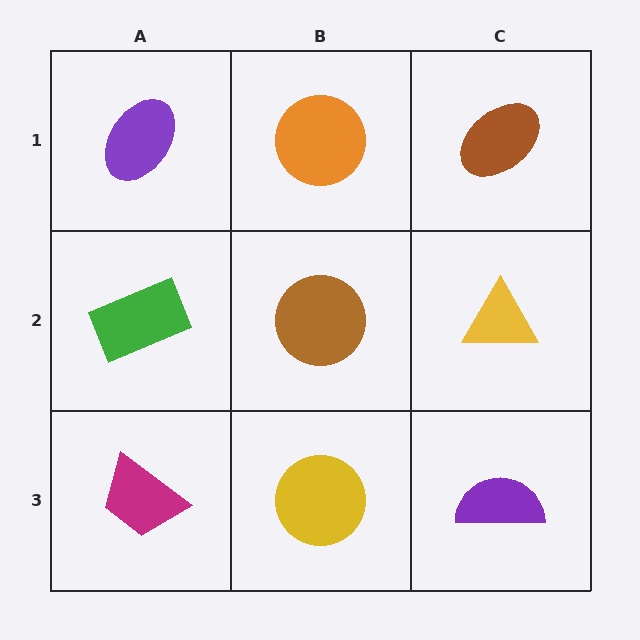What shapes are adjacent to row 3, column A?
A green rectangle (row 2, column A), a yellow circle (row 3, column B).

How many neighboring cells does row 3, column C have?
2.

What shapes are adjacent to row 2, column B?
An orange circle (row 1, column B), a yellow circle (row 3, column B), a green rectangle (row 2, column A), a yellow triangle (row 2, column C).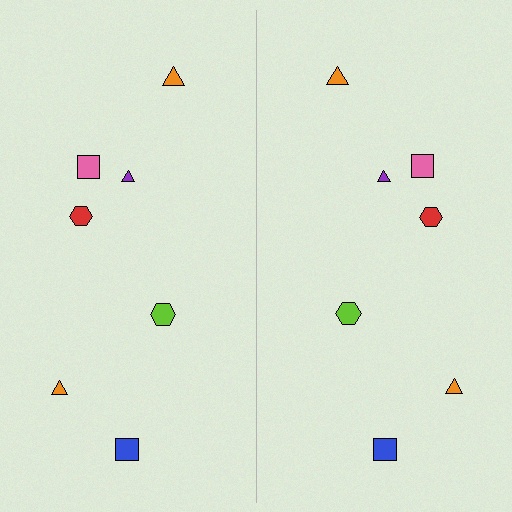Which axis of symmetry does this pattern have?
The pattern has a vertical axis of symmetry running through the center of the image.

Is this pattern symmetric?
Yes, this pattern has bilateral (reflection) symmetry.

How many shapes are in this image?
There are 14 shapes in this image.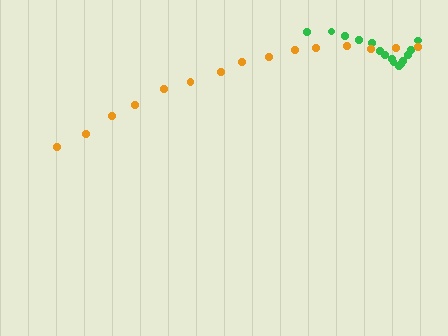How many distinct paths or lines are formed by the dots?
There are 2 distinct paths.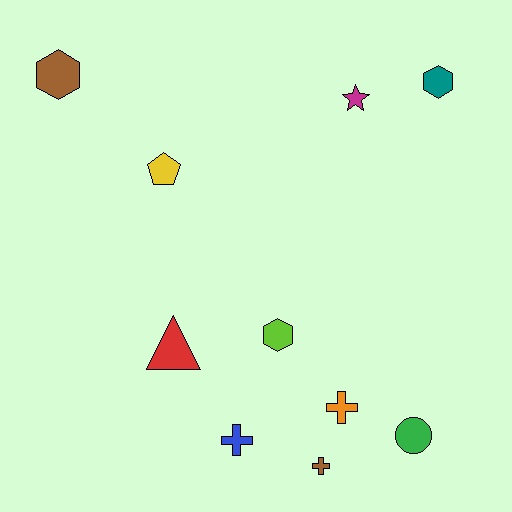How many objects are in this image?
There are 10 objects.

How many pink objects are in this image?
There are no pink objects.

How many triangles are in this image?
There is 1 triangle.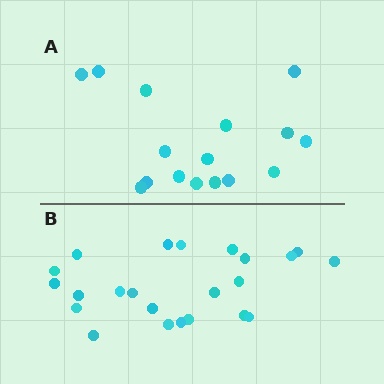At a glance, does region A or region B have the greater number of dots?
Region B (the bottom region) has more dots.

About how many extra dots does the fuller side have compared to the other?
Region B has roughly 8 or so more dots than region A.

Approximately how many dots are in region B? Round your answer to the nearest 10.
About 20 dots. (The exact count is 23, which rounds to 20.)